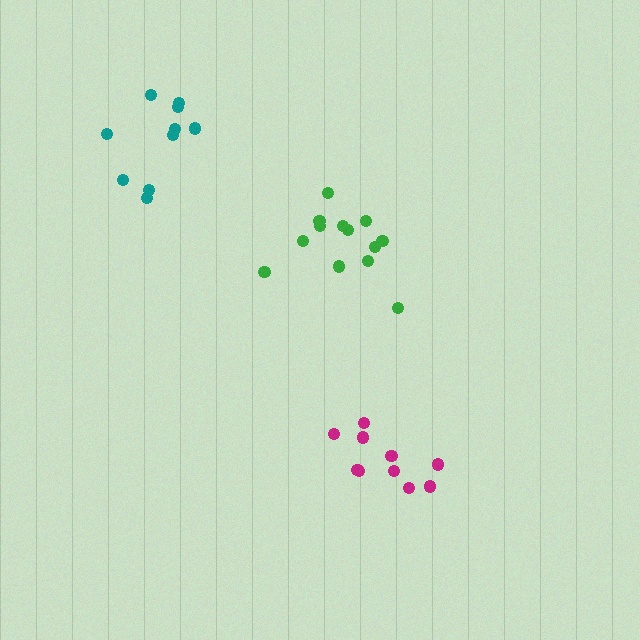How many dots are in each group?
Group 1: 13 dots, Group 2: 10 dots, Group 3: 10 dots (33 total).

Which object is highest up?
The teal cluster is topmost.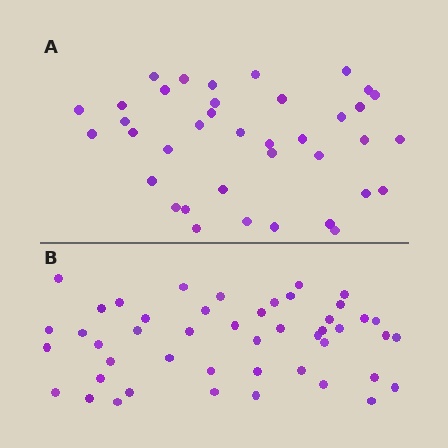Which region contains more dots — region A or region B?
Region B (the bottom region) has more dots.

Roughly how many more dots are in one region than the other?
Region B has roughly 8 or so more dots than region A.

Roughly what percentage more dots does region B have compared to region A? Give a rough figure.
About 25% more.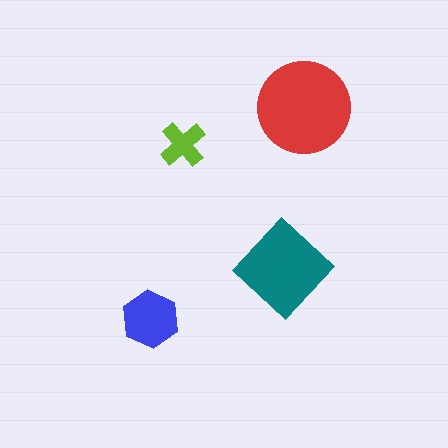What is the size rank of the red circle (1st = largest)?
1st.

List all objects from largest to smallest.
The red circle, the teal diamond, the blue hexagon, the lime cross.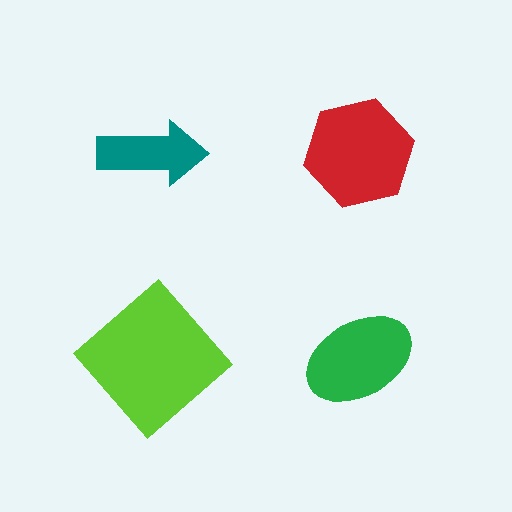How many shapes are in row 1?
2 shapes.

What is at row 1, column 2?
A red hexagon.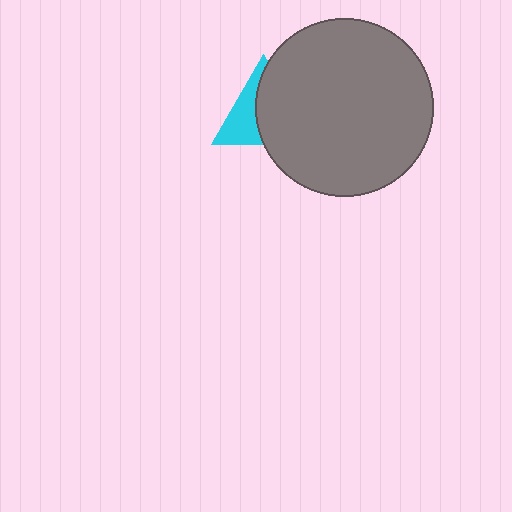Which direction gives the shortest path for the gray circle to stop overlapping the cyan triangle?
Moving right gives the shortest separation.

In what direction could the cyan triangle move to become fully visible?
The cyan triangle could move left. That would shift it out from behind the gray circle entirely.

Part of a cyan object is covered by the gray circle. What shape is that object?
It is a triangle.